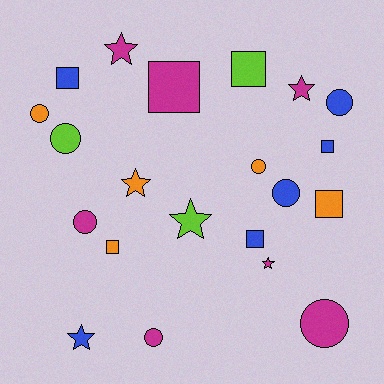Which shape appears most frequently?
Circle, with 8 objects.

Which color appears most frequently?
Magenta, with 7 objects.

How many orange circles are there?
There are 2 orange circles.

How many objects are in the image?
There are 21 objects.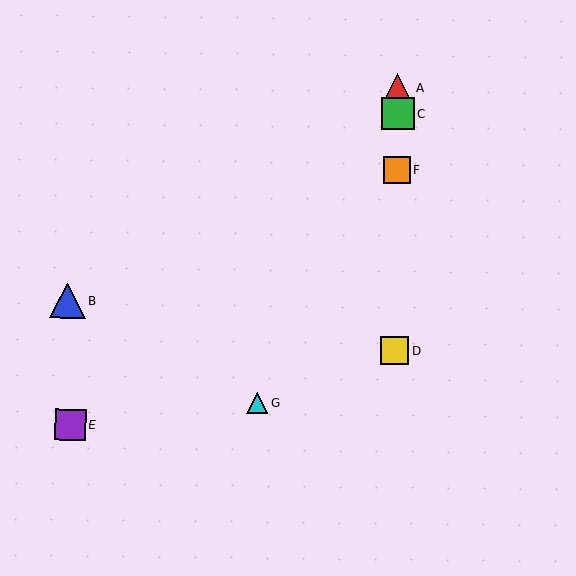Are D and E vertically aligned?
No, D is at x≈395 and E is at x≈70.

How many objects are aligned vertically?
4 objects (A, C, D, F) are aligned vertically.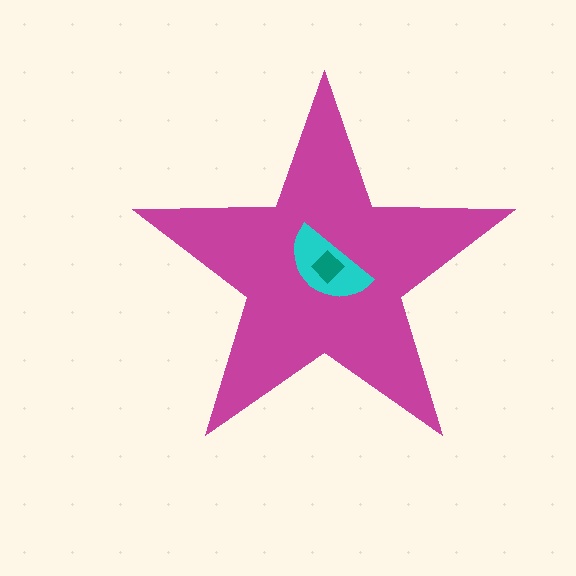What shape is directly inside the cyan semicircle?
The teal diamond.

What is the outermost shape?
The magenta star.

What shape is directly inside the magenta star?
The cyan semicircle.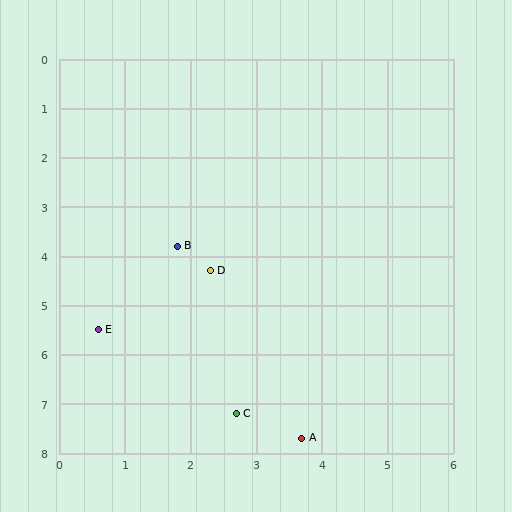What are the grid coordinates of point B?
Point B is at approximately (1.8, 3.8).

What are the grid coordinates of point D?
Point D is at approximately (2.3, 4.3).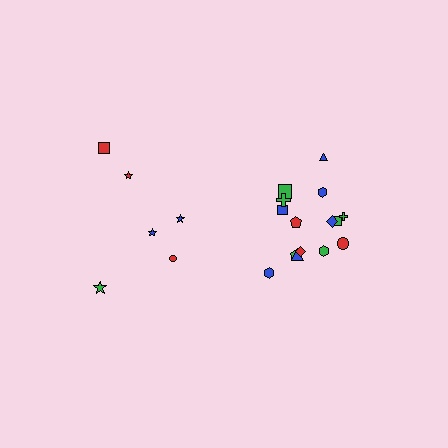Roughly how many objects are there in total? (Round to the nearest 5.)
Roughly 20 objects in total.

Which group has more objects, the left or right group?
The right group.